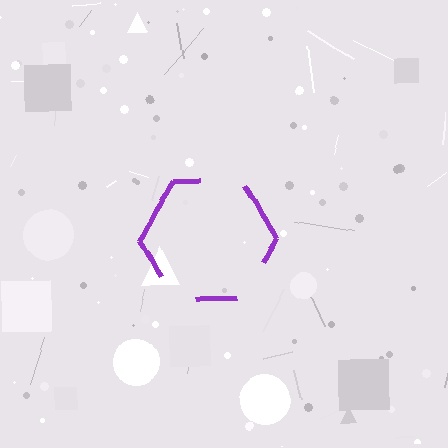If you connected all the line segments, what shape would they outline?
They would outline a hexagon.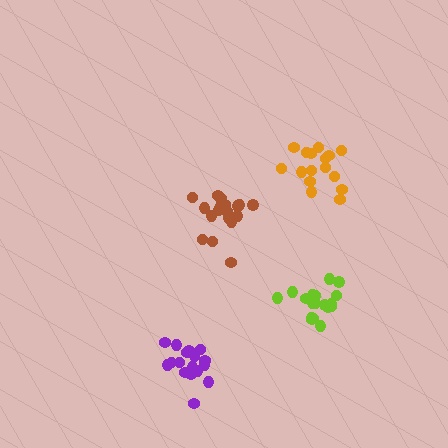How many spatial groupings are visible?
There are 4 spatial groupings.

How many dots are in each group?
Group 1: 19 dots, Group 2: 20 dots, Group 3: 16 dots, Group 4: 19 dots (74 total).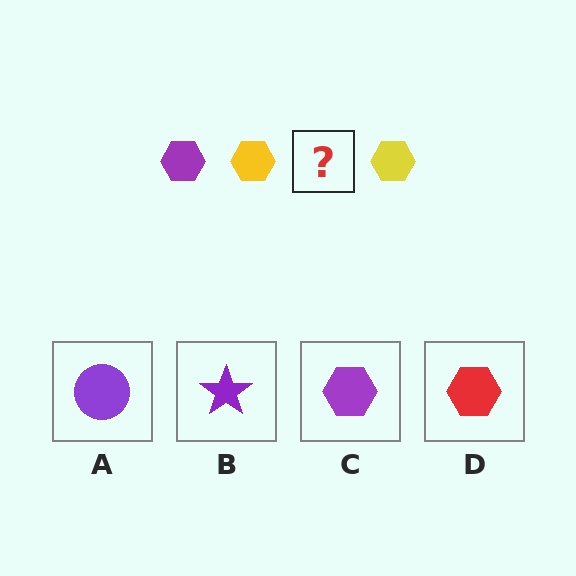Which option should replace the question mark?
Option C.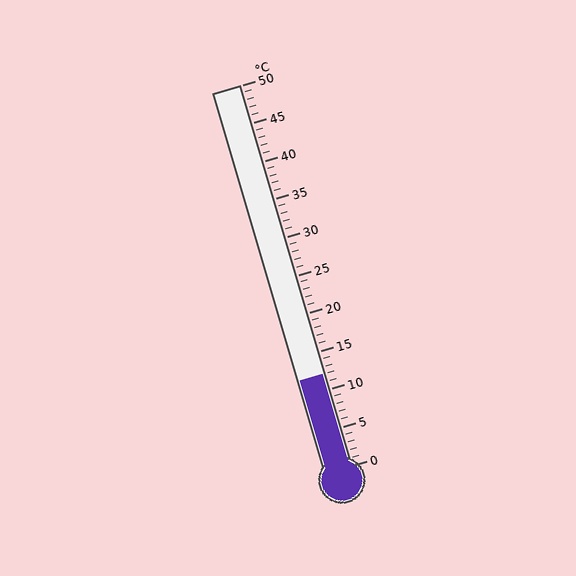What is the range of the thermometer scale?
The thermometer scale ranges from 0°C to 50°C.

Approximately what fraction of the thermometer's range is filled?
The thermometer is filled to approximately 25% of its range.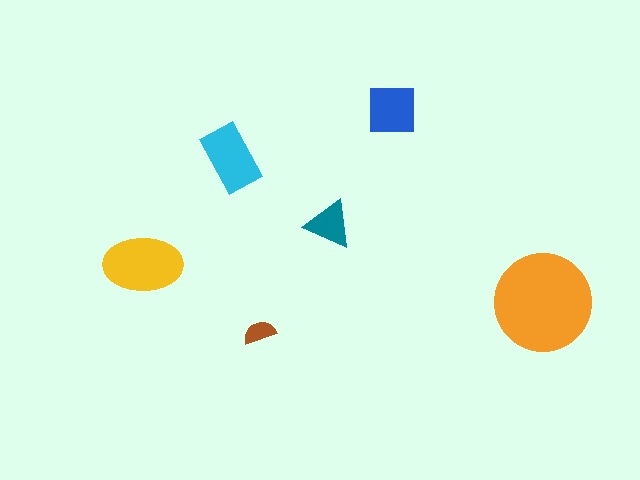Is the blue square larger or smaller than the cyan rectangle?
Smaller.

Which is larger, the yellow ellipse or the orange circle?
The orange circle.